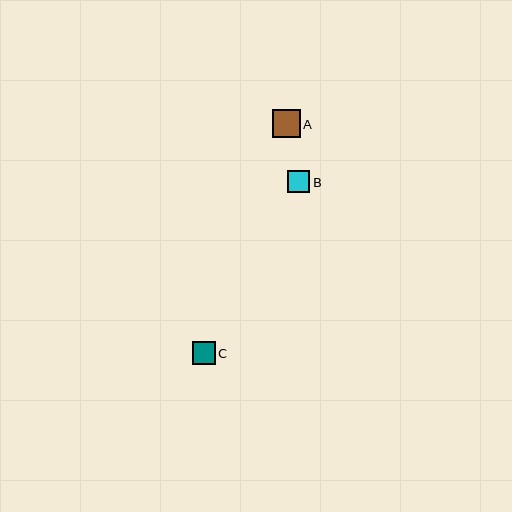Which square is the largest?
Square A is the largest with a size of approximately 28 pixels.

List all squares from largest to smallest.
From largest to smallest: A, C, B.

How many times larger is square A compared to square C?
Square A is approximately 1.2 times the size of square C.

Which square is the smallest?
Square B is the smallest with a size of approximately 22 pixels.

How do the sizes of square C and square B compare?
Square C and square B are approximately the same size.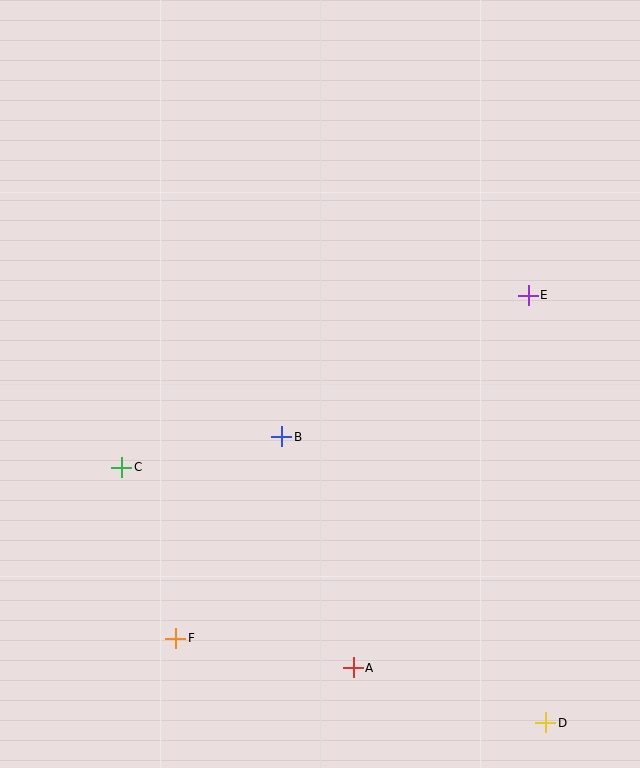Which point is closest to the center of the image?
Point B at (282, 437) is closest to the center.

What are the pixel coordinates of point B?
Point B is at (282, 437).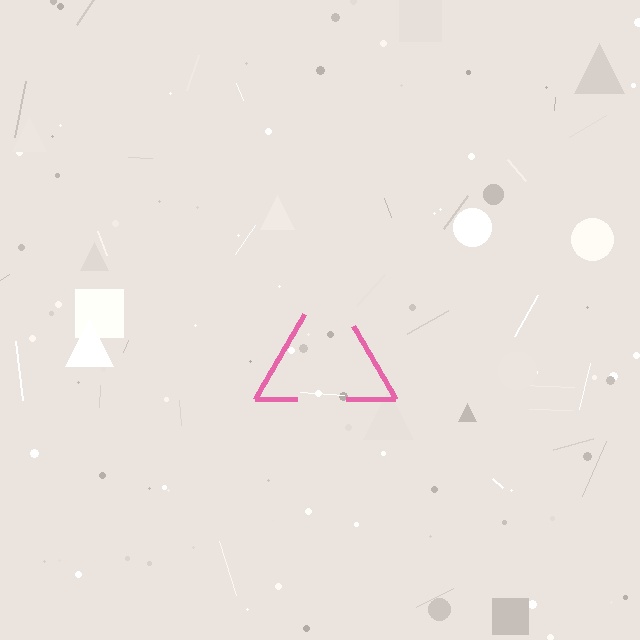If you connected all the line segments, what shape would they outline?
They would outline a triangle.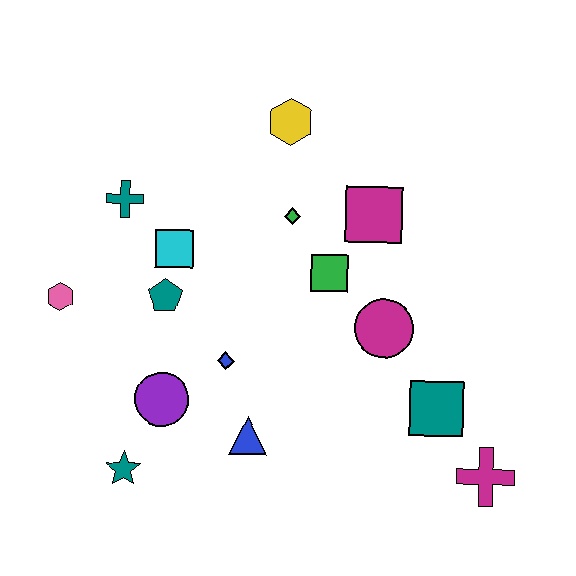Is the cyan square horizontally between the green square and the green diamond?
No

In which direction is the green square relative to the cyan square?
The green square is to the right of the cyan square.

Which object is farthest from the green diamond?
The magenta cross is farthest from the green diamond.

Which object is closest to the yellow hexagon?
The green diamond is closest to the yellow hexagon.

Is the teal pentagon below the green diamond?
Yes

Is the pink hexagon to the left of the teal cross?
Yes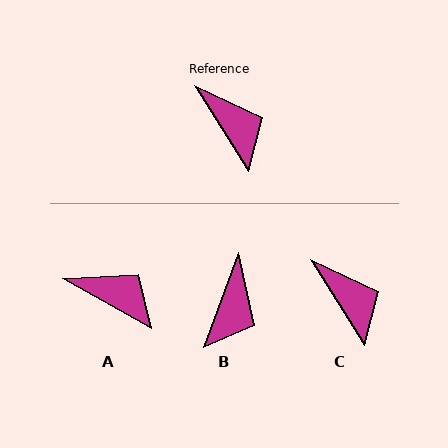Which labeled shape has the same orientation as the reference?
C.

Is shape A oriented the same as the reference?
No, it is off by about 28 degrees.